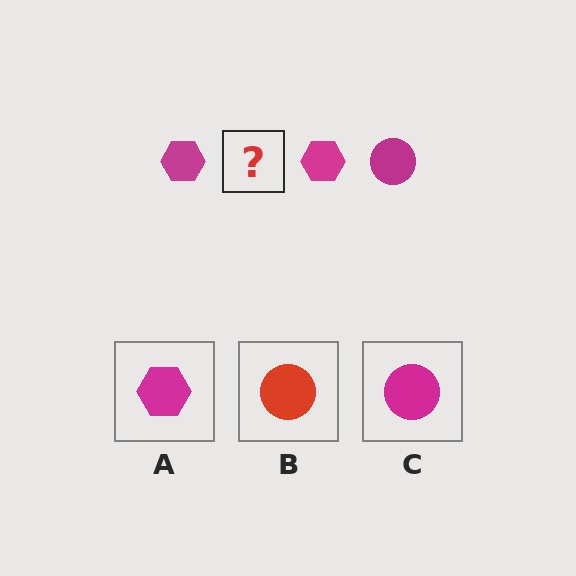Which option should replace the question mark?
Option C.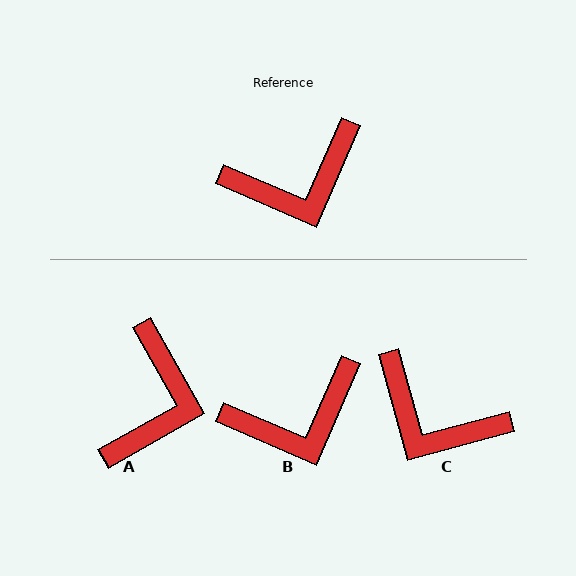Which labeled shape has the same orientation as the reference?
B.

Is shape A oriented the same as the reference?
No, it is off by about 53 degrees.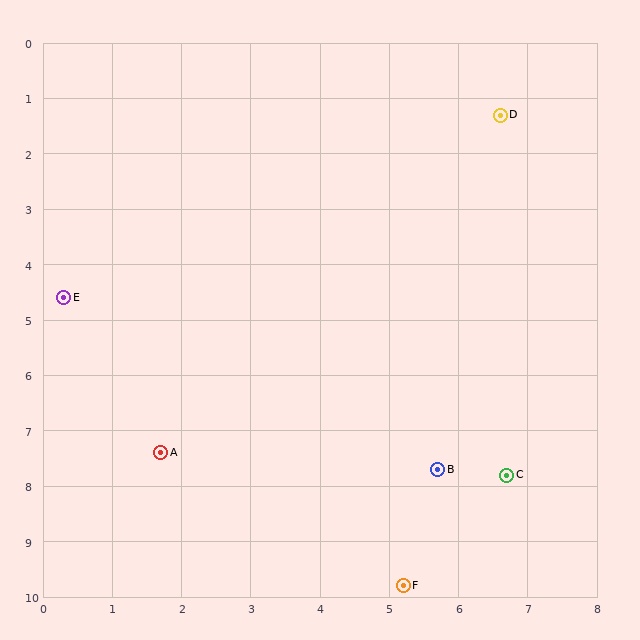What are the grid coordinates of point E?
Point E is at approximately (0.3, 4.6).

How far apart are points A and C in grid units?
Points A and C are about 5.0 grid units apart.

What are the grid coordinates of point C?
Point C is at approximately (6.7, 7.8).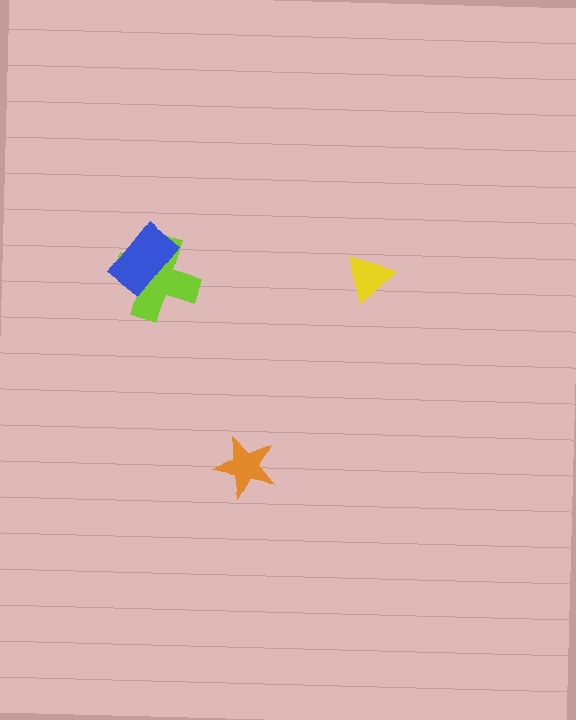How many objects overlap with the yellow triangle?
0 objects overlap with the yellow triangle.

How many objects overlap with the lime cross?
1 object overlaps with the lime cross.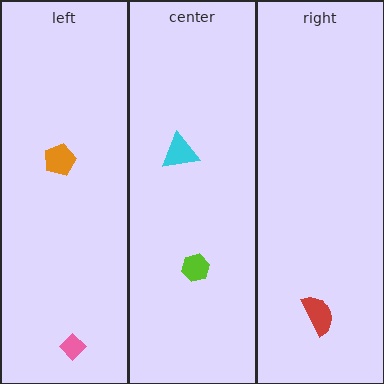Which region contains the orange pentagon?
The left region.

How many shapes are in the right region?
1.